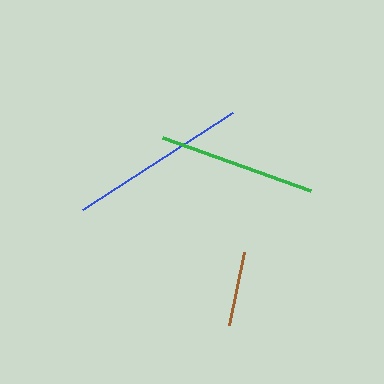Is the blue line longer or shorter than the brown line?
The blue line is longer than the brown line.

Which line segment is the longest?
The blue line is the longest at approximately 178 pixels.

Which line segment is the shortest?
The brown line is the shortest at approximately 74 pixels.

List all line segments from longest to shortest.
From longest to shortest: blue, green, brown.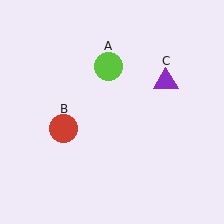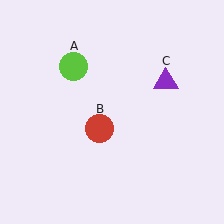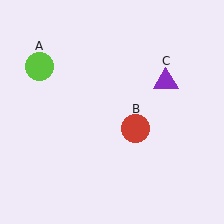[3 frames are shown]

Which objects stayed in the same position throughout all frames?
Purple triangle (object C) remained stationary.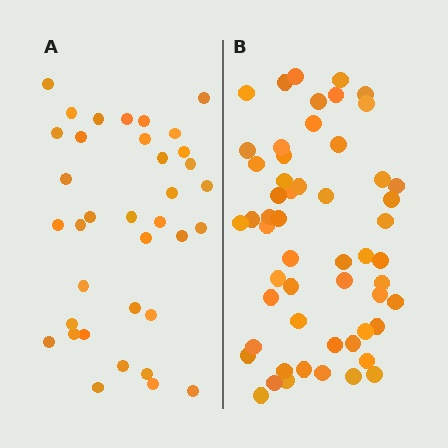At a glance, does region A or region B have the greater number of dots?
Region B (the right region) has more dots.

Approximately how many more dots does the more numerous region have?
Region B has approximately 20 more dots than region A.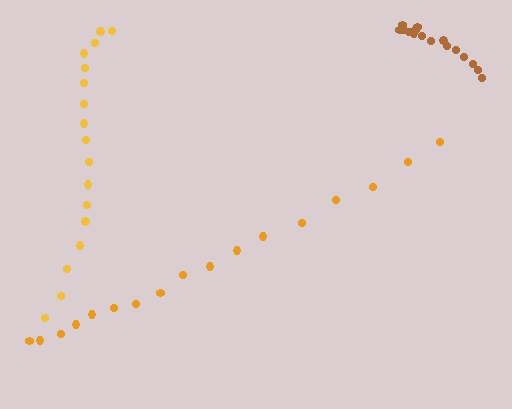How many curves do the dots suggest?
There are 3 distinct paths.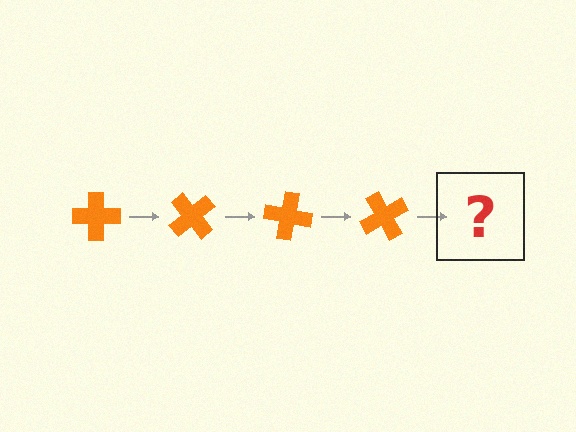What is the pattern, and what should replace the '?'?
The pattern is that the cross rotates 50 degrees each step. The '?' should be an orange cross rotated 200 degrees.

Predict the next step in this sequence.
The next step is an orange cross rotated 200 degrees.